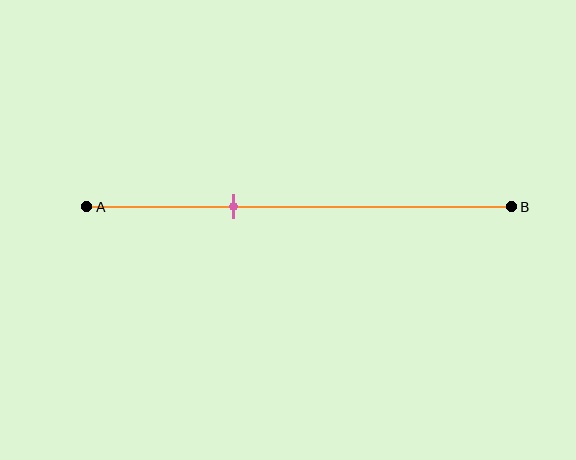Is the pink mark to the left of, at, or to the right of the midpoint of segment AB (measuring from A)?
The pink mark is to the left of the midpoint of segment AB.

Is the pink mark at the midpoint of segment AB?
No, the mark is at about 35% from A, not at the 50% midpoint.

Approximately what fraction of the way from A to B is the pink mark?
The pink mark is approximately 35% of the way from A to B.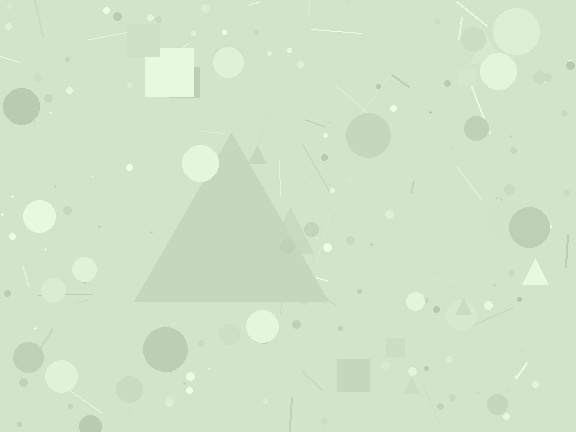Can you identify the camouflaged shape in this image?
The camouflaged shape is a triangle.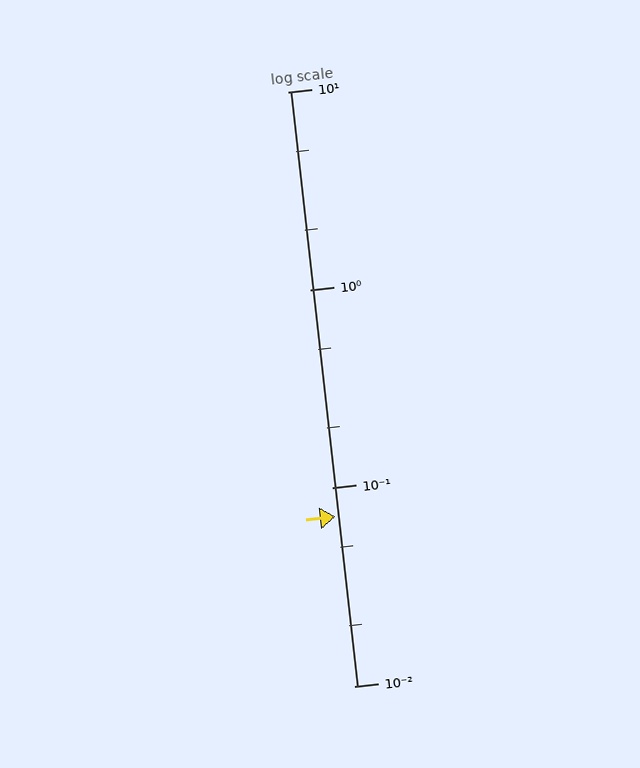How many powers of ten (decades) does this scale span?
The scale spans 3 decades, from 0.01 to 10.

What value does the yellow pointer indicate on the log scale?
The pointer indicates approximately 0.072.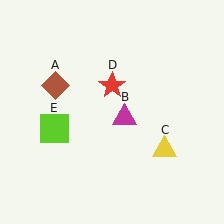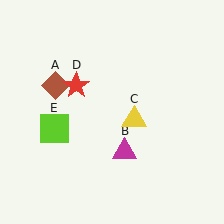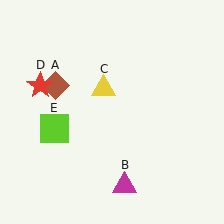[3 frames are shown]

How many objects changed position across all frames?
3 objects changed position: magenta triangle (object B), yellow triangle (object C), red star (object D).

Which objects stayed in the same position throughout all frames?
Brown diamond (object A) and lime square (object E) remained stationary.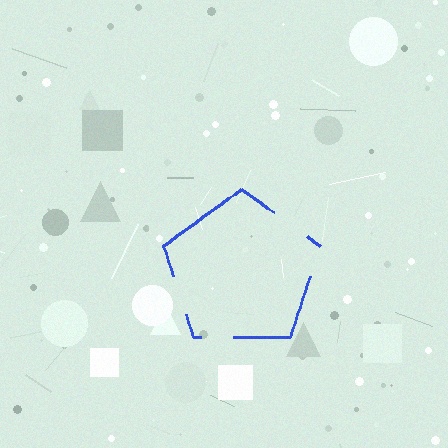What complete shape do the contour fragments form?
The contour fragments form a pentagon.